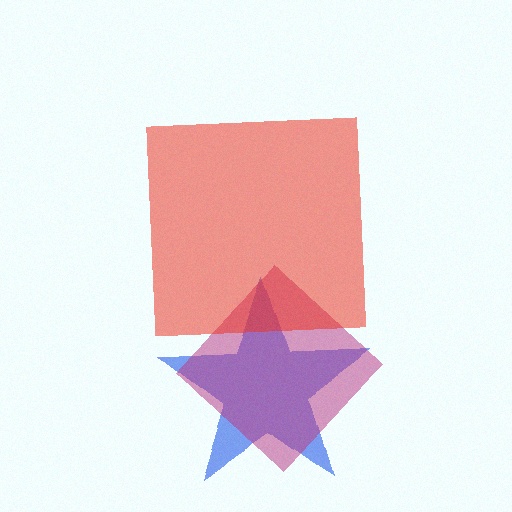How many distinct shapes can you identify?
There are 3 distinct shapes: a blue star, a magenta diamond, a red square.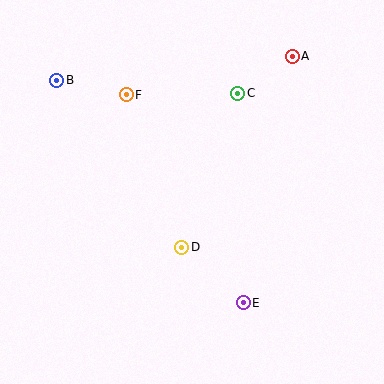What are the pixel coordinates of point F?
Point F is at (126, 95).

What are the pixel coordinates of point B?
Point B is at (57, 80).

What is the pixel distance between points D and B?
The distance between D and B is 209 pixels.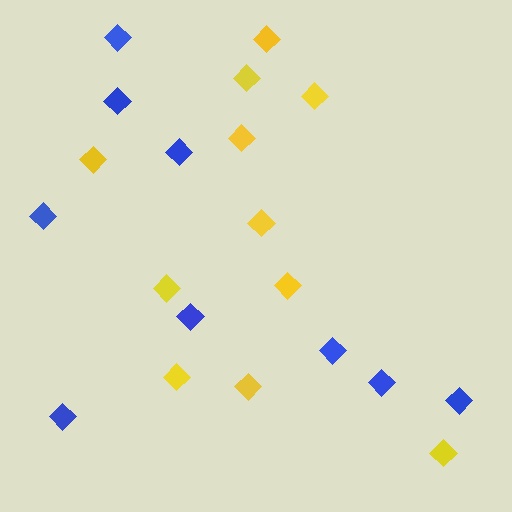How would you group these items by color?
There are 2 groups: one group of yellow diamonds (11) and one group of blue diamonds (9).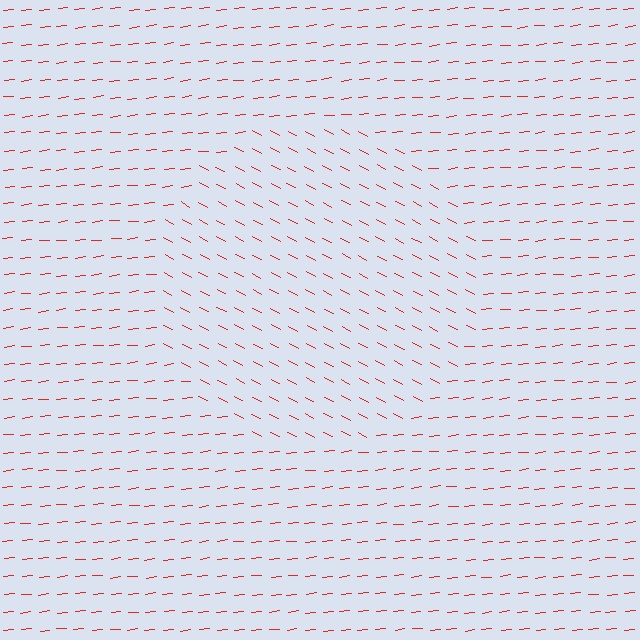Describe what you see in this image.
The image is filled with small red line segments. A circle region in the image has lines oriented differently from the surrounding lines, creating a visible texture boundary.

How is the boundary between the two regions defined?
The boundary is defined purely by a change in line orientation (approximately 34 degrees difference). All lines are the same color and thickness.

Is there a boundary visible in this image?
Yes, there is a texture boundary formed by a change in line orientation.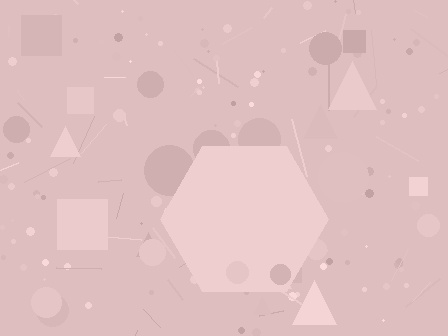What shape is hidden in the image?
A hexagon is hidden in the image.